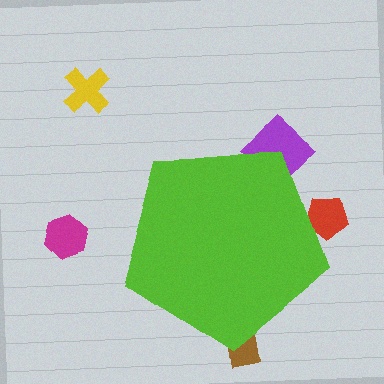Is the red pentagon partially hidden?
Yes, the red pentagon is partially hidden behind the lime pentagon.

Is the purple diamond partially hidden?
Yes, the purple diamond is partially hidden behind the lime pentagon.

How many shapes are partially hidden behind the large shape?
3 shapes are partially hidden.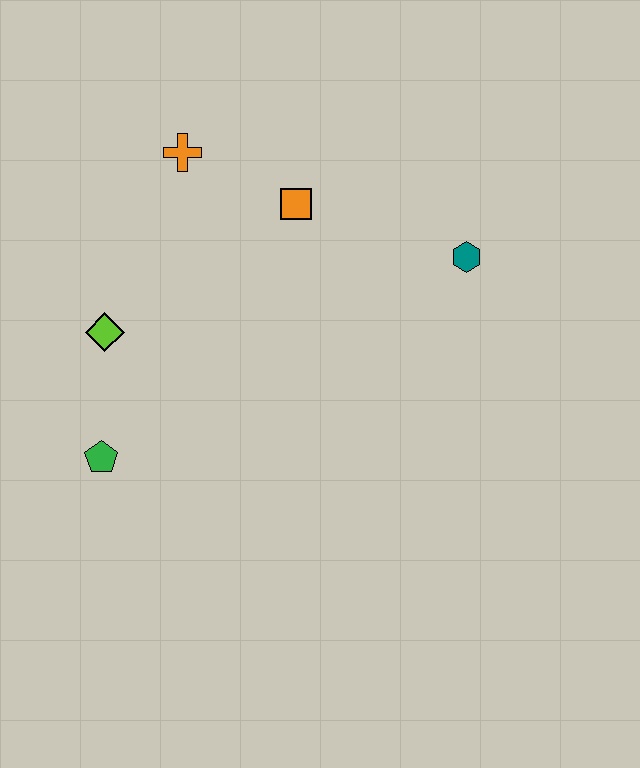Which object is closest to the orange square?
The orange cross is closest to the orange square.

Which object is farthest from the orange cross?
The green pentagon is farthest from the orange cross.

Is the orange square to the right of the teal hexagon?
No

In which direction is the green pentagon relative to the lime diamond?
The green pentagon is below the lime diamond.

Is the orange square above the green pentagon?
Yes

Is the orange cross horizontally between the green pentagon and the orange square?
Yes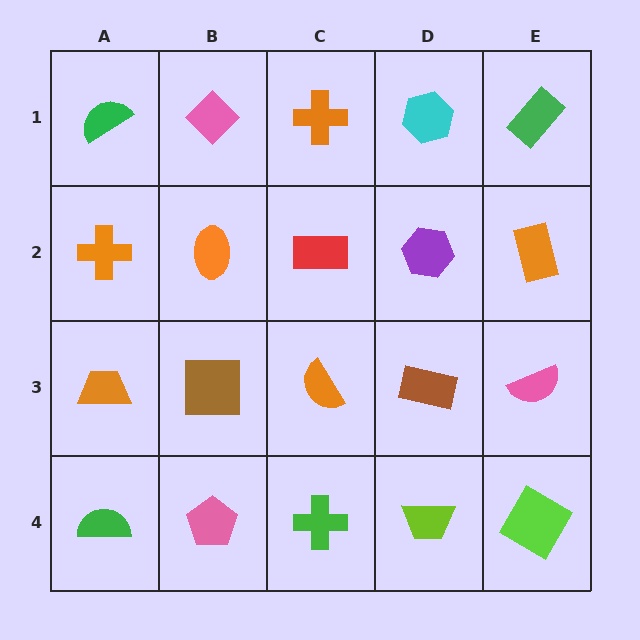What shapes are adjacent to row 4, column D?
A brown rectangle (row 3, column D), a green cross (row 4, column C), a lime diamond (row 4, column E).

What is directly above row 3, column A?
An orange cross.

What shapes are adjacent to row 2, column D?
A cyan hexagon (row 1, column D), a brown rectangle (row 3, column D), a red rectangle (row 2, column C), an orange rectangle (row 2, column E).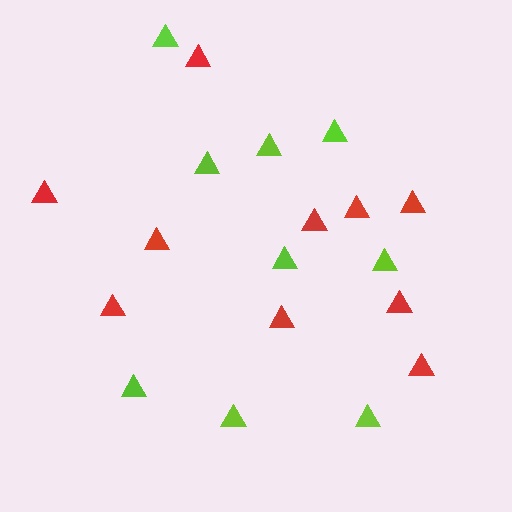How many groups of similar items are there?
There are 2 groups: one group of red triangles (10) and one group of lime triangles (9).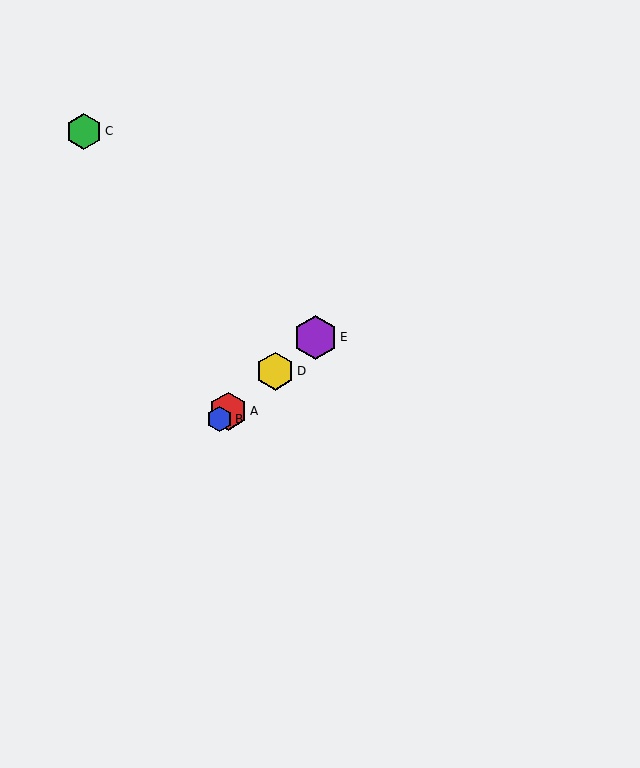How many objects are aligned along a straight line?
4 objects (A, B, D, E) are aligned along a straight line.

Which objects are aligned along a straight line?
Objects A, B, D, E are aligned along a straight line.